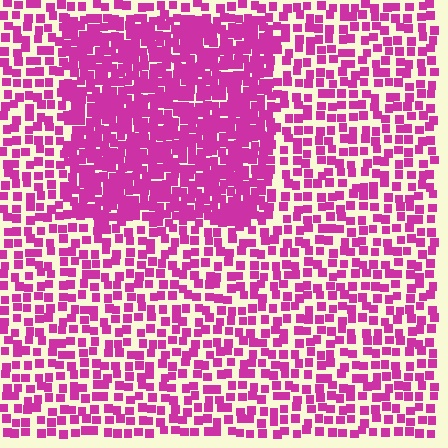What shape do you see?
I see a rectangle.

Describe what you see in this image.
The image contains small magenta elements arranged at two different densities. A rectangle-shaped region is visible where the elements are more densely packed than the surrounding area.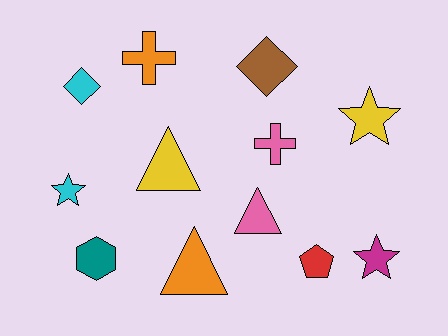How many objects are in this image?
There are 12 objects.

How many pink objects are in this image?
There are 2 pink objects.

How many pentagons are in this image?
There is 1 pentagon.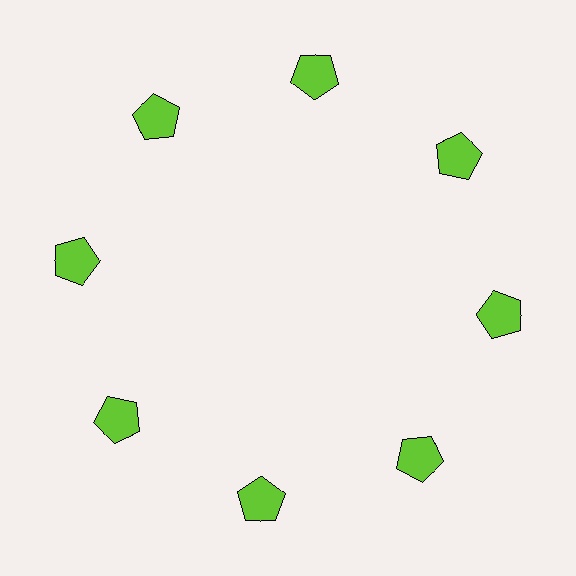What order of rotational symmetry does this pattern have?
This pattern has 8-fold rotational symmetry.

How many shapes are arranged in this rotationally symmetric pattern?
There are 8 shapes, arranged in 8 groups of 1.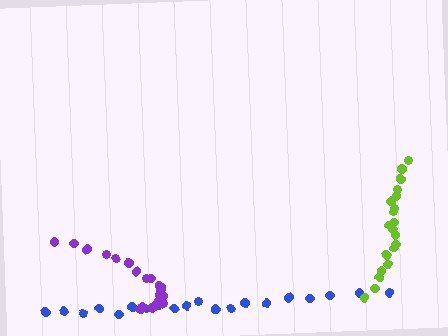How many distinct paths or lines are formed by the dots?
There are 3 distinct paths.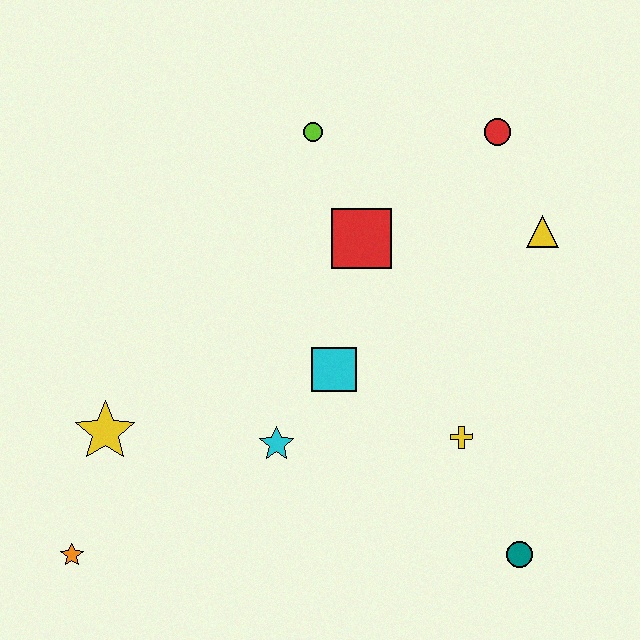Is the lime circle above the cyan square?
Yes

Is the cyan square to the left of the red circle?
Yes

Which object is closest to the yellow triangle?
The red circle is closest to the yellow triangle.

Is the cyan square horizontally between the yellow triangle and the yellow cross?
No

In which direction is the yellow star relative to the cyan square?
The yellow star is to the left of the cyan square.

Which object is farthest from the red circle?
The orange star is farthest from the red circle.